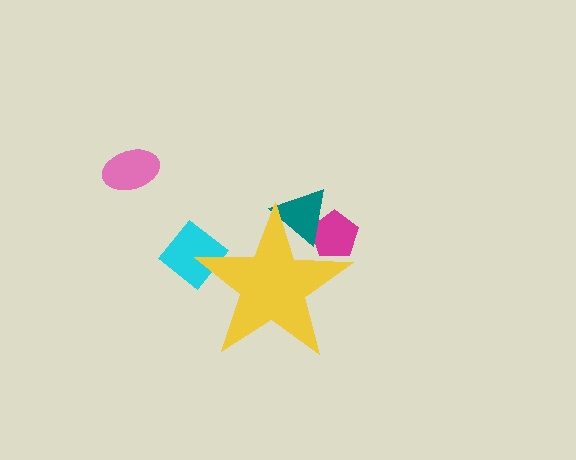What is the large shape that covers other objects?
A yellow star.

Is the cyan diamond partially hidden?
Yes, the cyan diamond is partially hidden behind the yellow star.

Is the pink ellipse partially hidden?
No, the pink ellipse is fully visible.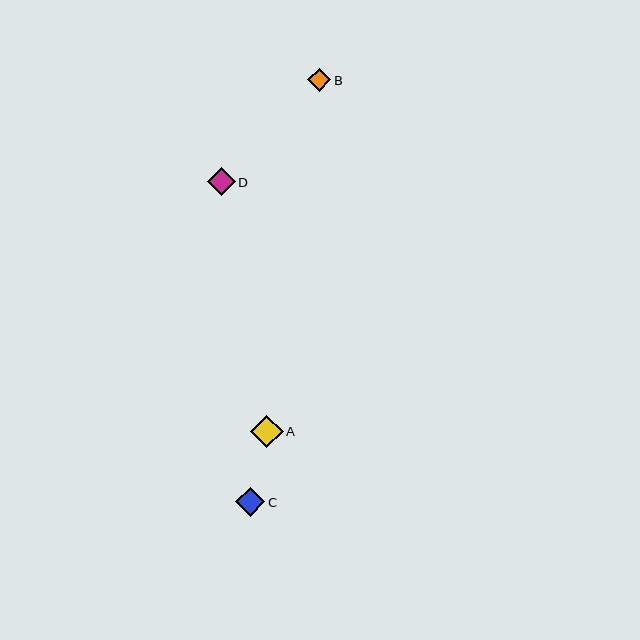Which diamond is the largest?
Diamond A is the largest with a size of approximately 33 pixels.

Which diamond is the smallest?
Diamond B is the smallest with a size of approximately 23 pixels.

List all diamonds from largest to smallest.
From largest to smallest: A, C, D, B.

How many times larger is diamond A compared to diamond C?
Diamond A is approximately 1.1 times the size of diamond C.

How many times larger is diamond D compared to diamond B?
Diamond D is approximately 1.2 times the size of diamond B.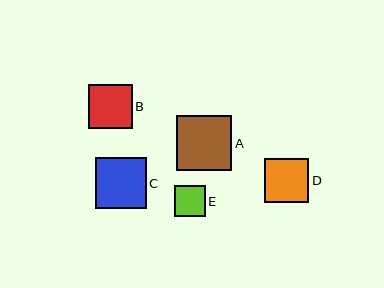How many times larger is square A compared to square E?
Square A is approximately 1.8 times the size of square E.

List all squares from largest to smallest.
From largest to smallest: A, C, D, B, E.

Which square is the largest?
Square A is the largest with a size of approximately 55 pixels.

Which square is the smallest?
Square E is the smallest with a size of approximately 31 pixels.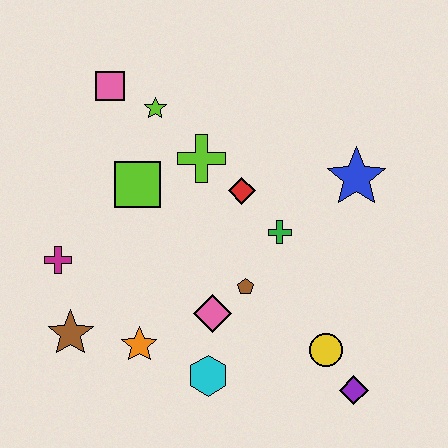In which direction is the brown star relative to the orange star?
The brown star is to the left of the orange star.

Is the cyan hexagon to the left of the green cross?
Yes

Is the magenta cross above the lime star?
No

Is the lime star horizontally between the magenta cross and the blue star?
Yes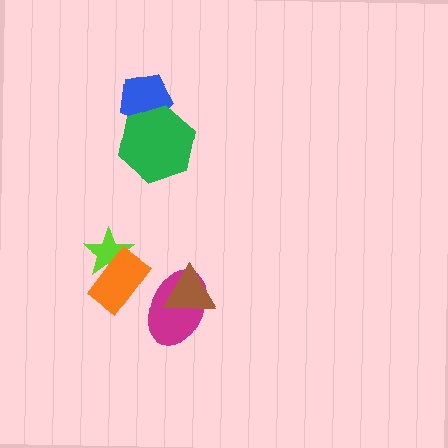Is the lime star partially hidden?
Yes, it is partially covered by another shape.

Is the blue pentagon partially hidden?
Yes, it is partially covered by another shape.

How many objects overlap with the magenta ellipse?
1 object overlaps with the magenta ellipse.